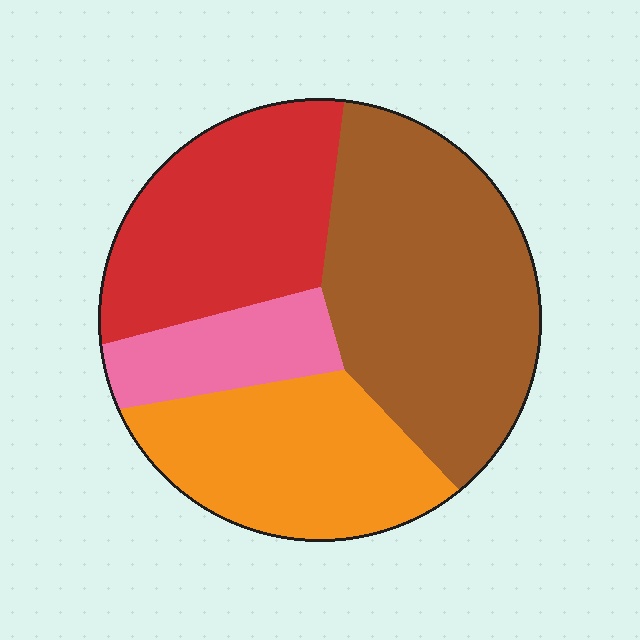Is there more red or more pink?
Red.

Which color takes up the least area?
Pink, at roughly 10%.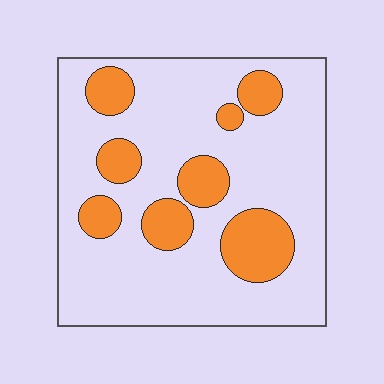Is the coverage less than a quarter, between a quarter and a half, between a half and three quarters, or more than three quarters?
Less than a quarter.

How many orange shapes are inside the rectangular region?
8.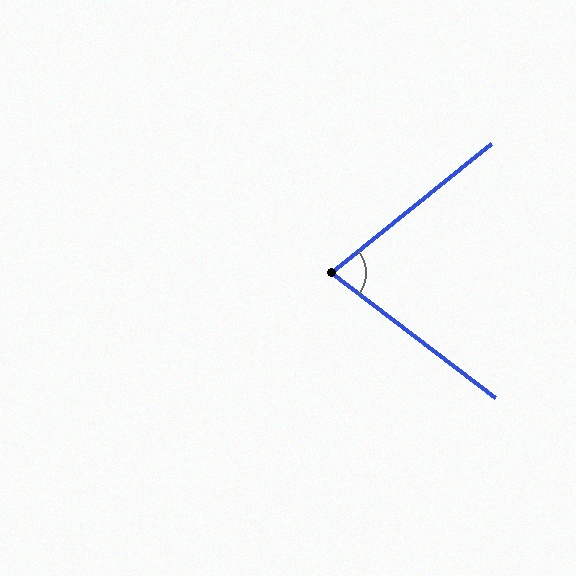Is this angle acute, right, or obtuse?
It is acute.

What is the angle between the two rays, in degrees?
Approximately 76 degrees.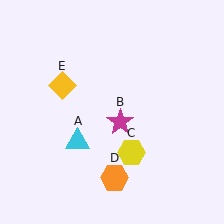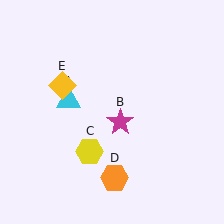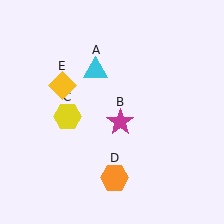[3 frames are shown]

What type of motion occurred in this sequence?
The cyan triangle (object A), yellow hexagon (object C) rotated clockwise around the center of the scene.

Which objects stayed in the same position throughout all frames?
Magenta star (object B) and orange hexagon (object D) and yellow diamond (object E) remained stationary.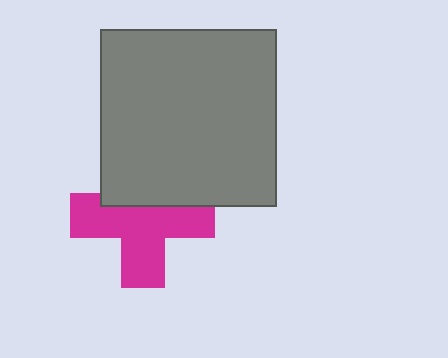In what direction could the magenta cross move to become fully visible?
The magenta cross could move down. That would shift it out from behind the gray square entirely.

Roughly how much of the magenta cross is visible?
About half of it is visible (roughly 65%).